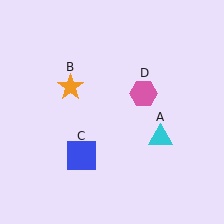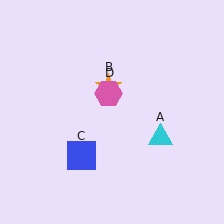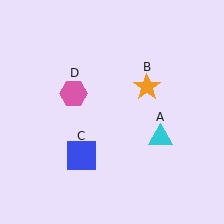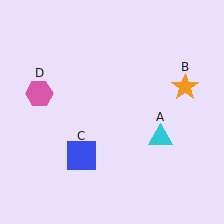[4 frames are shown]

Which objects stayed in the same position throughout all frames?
Cyan triangle (object A) and blue square (object C) remained stationary.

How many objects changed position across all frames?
2 objects changed position: orange star (object B), pink hexagon (object D).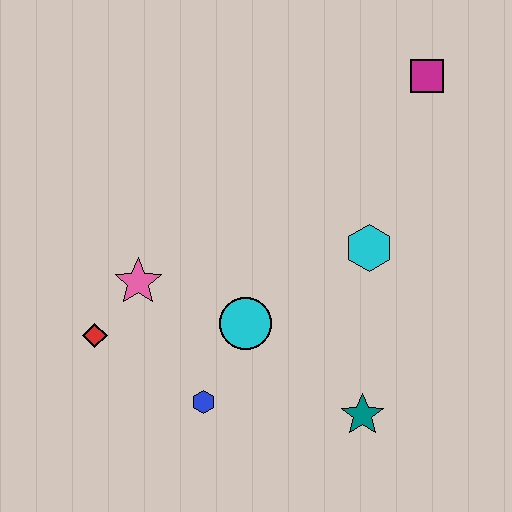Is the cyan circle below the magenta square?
Yes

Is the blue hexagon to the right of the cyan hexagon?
No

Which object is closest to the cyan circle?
The blue hexagon is closest to the cyan circle.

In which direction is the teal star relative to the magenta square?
The teal star is below the magenta square.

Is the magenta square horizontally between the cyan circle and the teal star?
No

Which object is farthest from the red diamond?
The magenta square is farthest from the red diamond.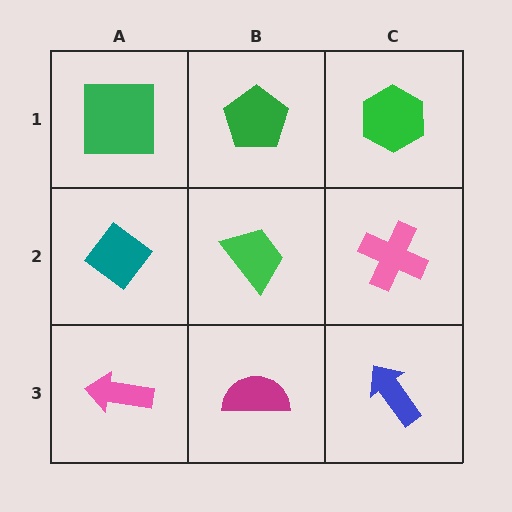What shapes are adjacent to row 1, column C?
A pink cross (row 2, column C), a green pentagon (row 1, column B).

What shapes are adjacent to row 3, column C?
A pink cross (row 2, column C), a magenta semicircle (row 3, column B).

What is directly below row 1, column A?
A teal diamond.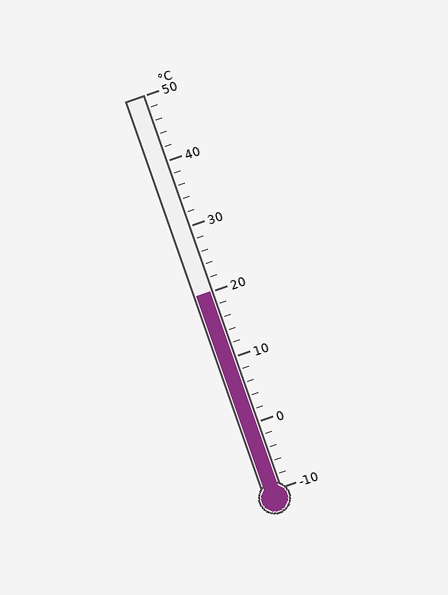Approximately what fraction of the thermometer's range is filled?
The thermometer is filled to approximately 50% of its range.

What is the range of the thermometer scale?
The thermometer scale ranges from -10°C to 50°C.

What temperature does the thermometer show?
The thermometer shows approximately 20°C.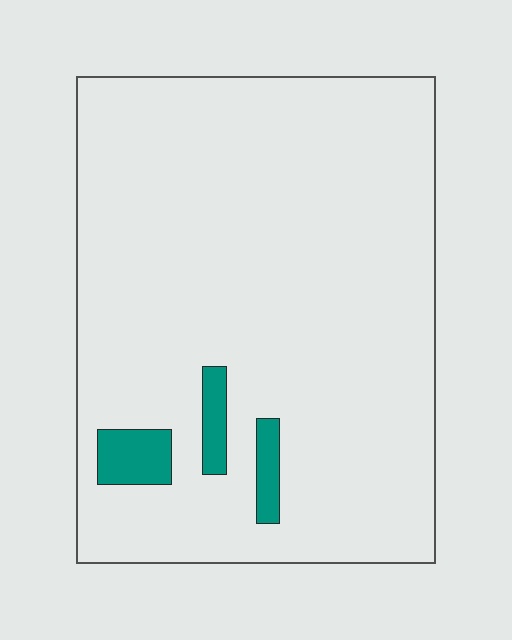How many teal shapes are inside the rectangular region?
3.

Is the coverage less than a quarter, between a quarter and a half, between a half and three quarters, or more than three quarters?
Less than a quarter.